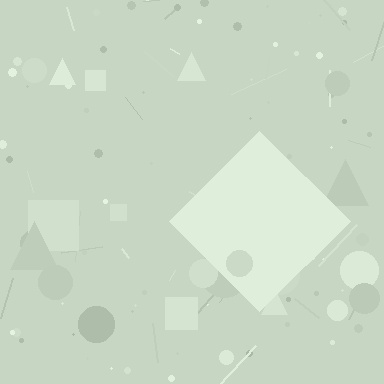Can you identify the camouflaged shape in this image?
The camouflaged shape is a diamond.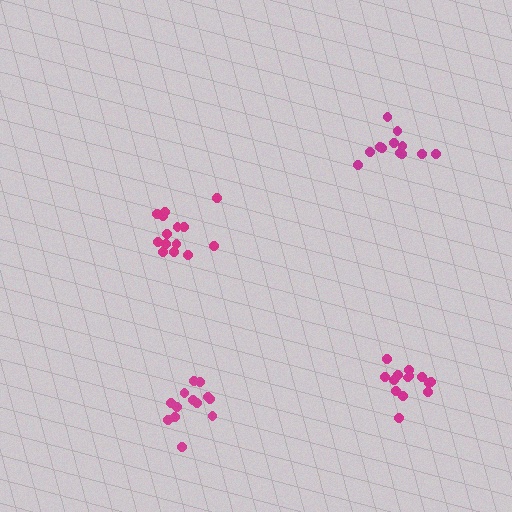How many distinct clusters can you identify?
There are 4 distinct clusters.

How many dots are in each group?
Group 1: 14 dots, Group 2: 14 dots, Group 3: 13 dots, Group 4: 12 dots (53 total).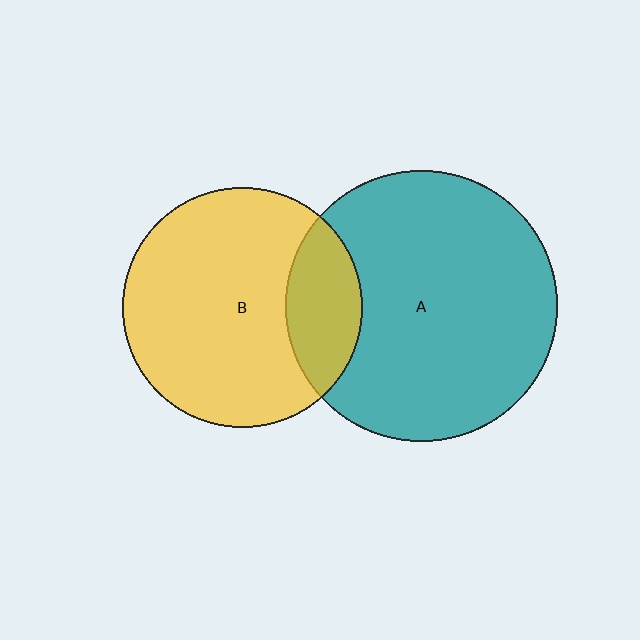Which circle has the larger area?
Circle A (teal).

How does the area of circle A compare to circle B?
Approximately 1.3 times.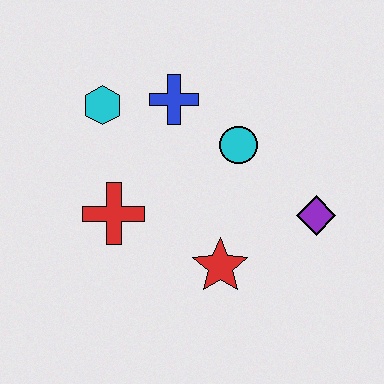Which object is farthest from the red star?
The cyan hexagon is farthest from the red star.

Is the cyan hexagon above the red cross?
Yes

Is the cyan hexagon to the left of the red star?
Yes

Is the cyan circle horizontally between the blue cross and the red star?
No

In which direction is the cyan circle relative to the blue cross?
The cyan circle is to the right of the blue cross.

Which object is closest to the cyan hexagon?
The blue cross is closest to the cyan hexagon.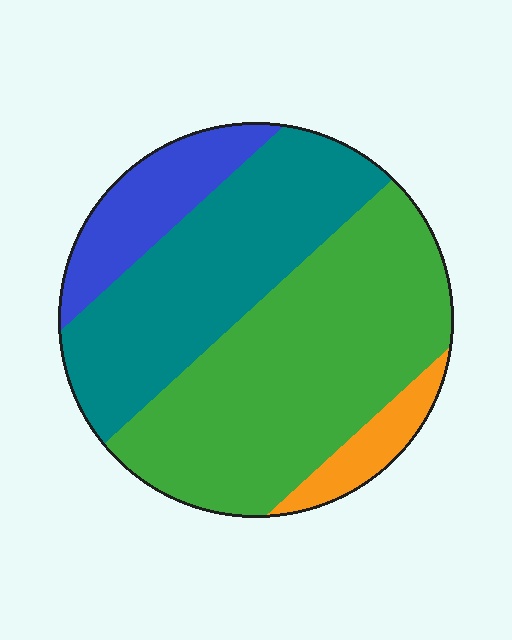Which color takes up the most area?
Green, at roughly 45%.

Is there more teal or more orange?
Teal.